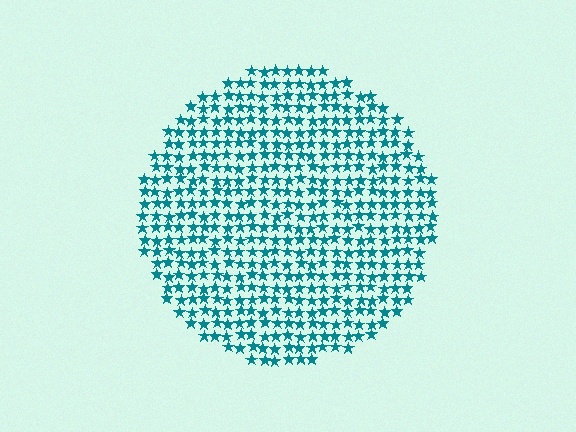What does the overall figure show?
The overall figure shows a circle.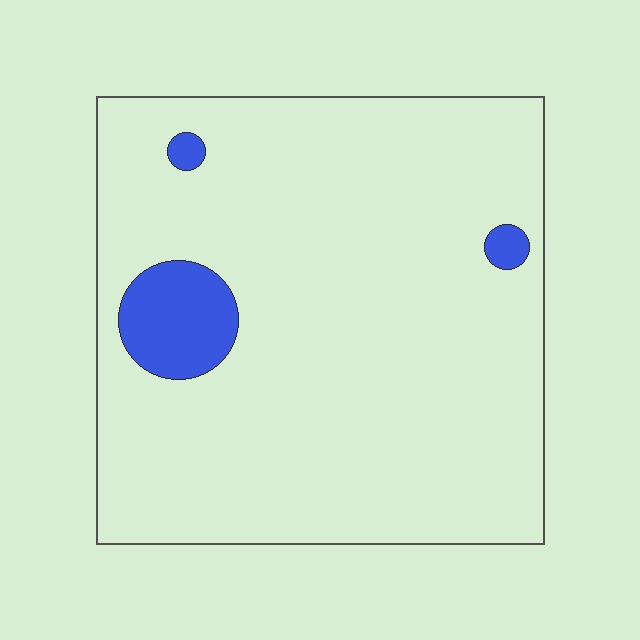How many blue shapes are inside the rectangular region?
3.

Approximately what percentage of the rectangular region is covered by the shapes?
Approximately 5%.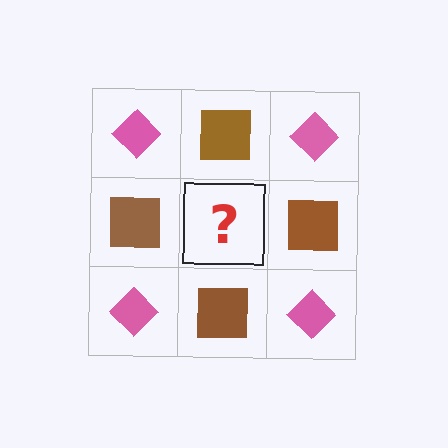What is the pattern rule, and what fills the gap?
The rule is that it alternates pink diamond and brown square in a checkerboard pattern. The gap should be filled with a pink diamond.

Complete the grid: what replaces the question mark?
The question mark should be replaced with a pink diamond.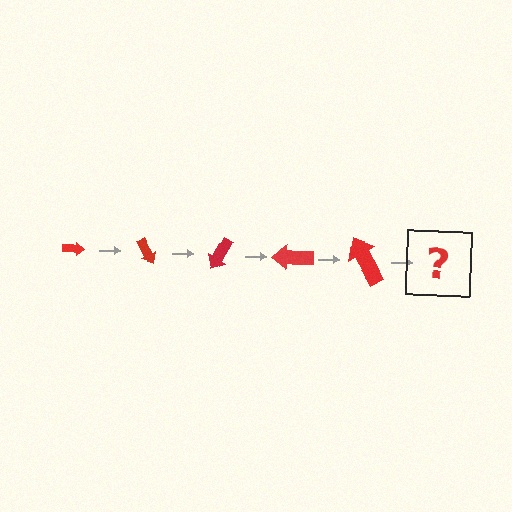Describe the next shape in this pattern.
It should be an arrow, larger than the previous one and rotated 300 degrees from the start.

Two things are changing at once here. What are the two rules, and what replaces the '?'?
The two rules are that the arrow grows larger each step and it rotates 60 degrees each step. The '?' should be an arrow, larger than the previous one and rotated 300 degrees from the start.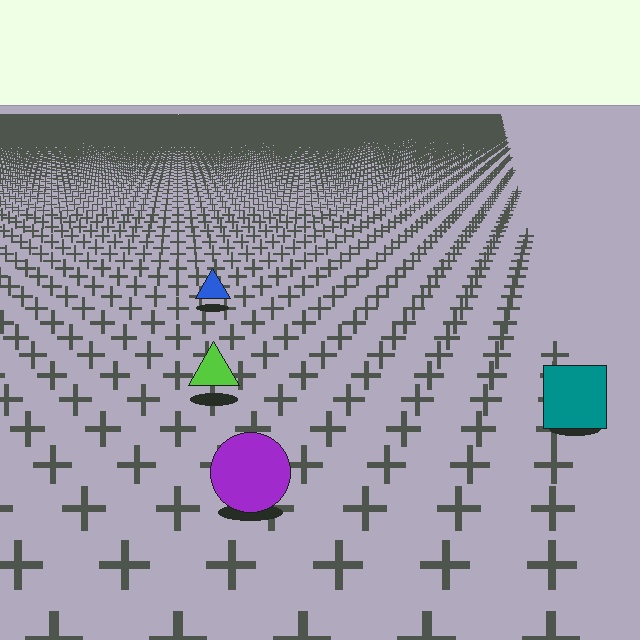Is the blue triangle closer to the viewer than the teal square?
No. The teal square is closer — you can tell from the texture gradient: the ground texture is coarser near it.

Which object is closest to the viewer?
The purple circle is closest. The texture marks near it are larger and more spread out.